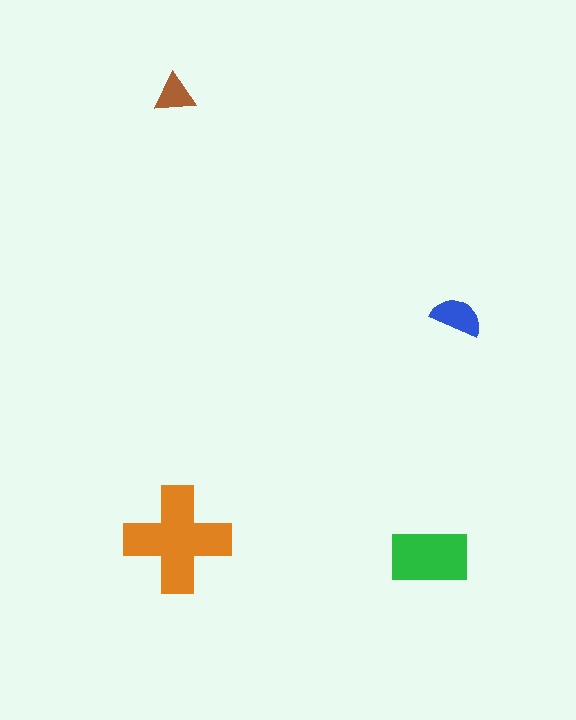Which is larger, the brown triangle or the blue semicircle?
The blue semicircle.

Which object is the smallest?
The brown triangle.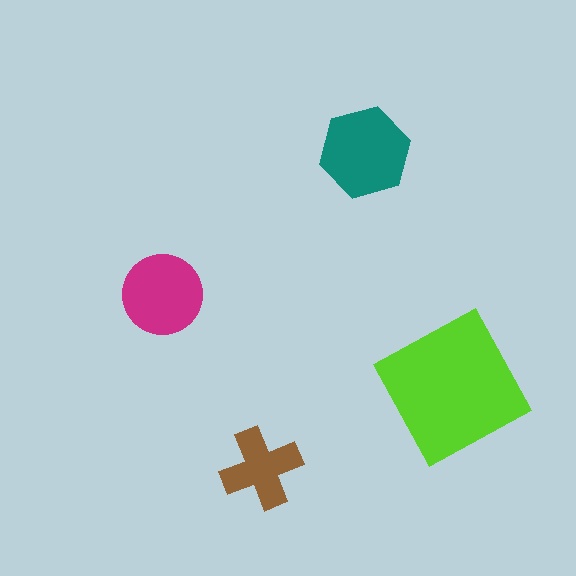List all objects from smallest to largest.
The brown cross, the magenta circle, the teal hexagon, the lime square.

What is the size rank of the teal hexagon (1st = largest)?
2nd.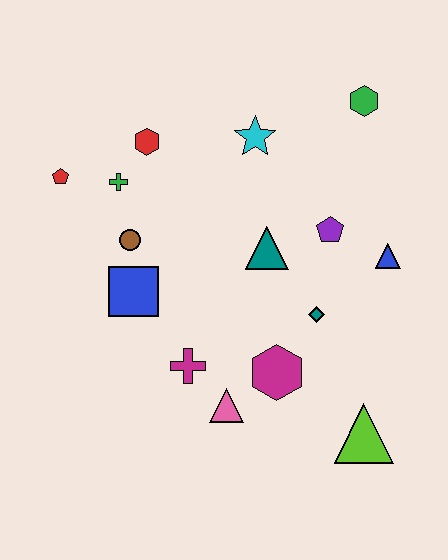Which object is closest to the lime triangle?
The magenta hexagon is closest to the lime triangle.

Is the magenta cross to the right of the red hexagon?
Yes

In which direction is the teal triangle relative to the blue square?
The teal triangle is to the right of the blue square.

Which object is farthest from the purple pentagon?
The red pentagon is farthest from the purple pentagon.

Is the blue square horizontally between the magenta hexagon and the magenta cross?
No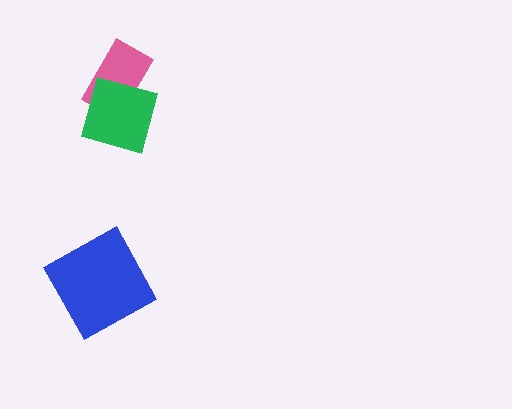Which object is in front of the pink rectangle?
The green diamond is in front of the pink rectangle.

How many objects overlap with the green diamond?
1 object overlaps with the green diamond.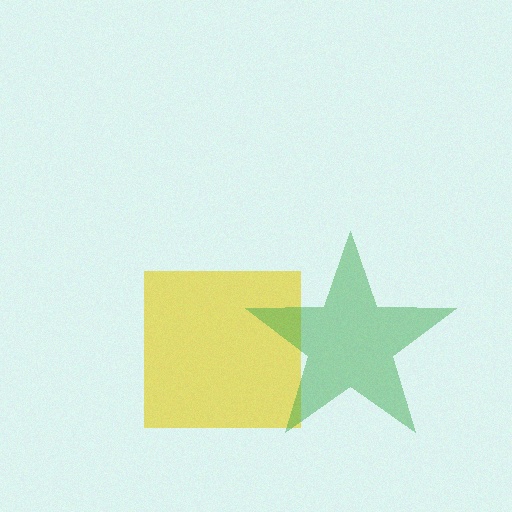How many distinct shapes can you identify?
There are 2 distinct shapes: a yellow square, a green star.